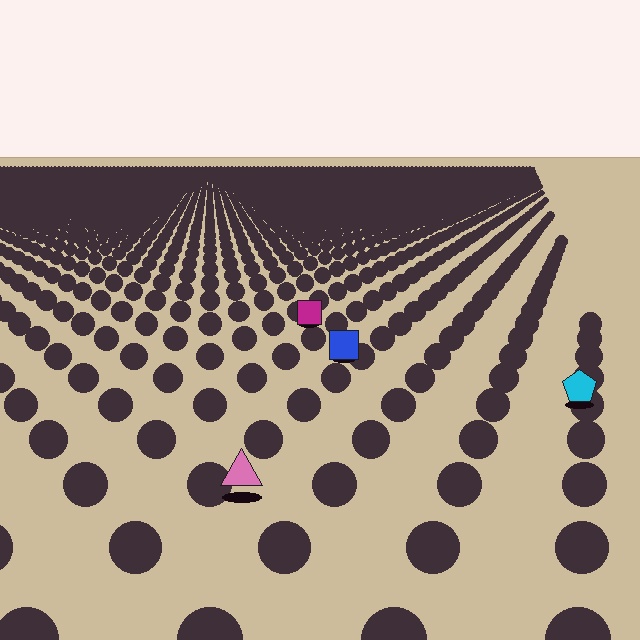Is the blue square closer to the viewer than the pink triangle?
No. The pink triangle is closer — you can tell from the texture gradient: the ground texture is coarser near it.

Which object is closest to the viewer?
The pink triangle is closest. The texture marks near it are larger and more spread out.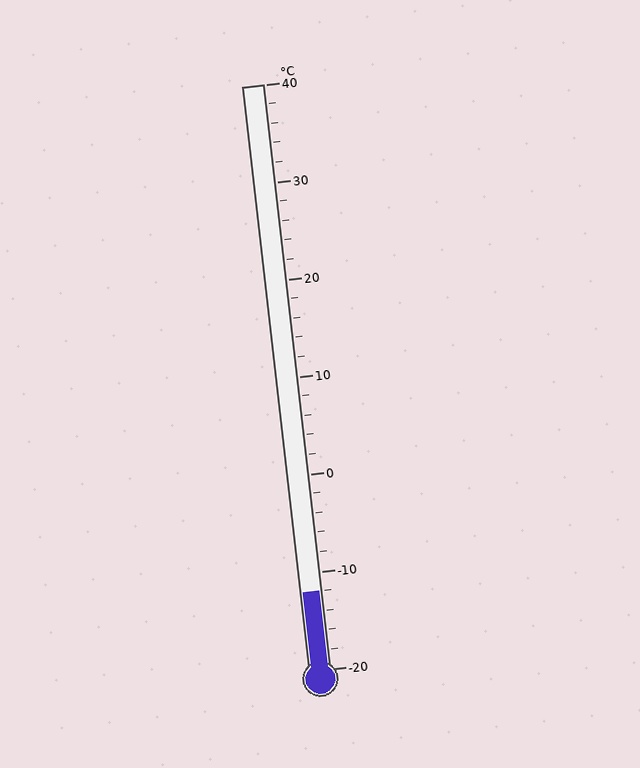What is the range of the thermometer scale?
The thermometer scale ranges from -20°C to 40°C.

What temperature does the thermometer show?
The thermometer shows approximately -12°C.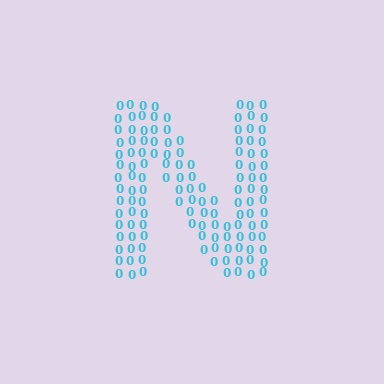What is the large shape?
The large shape is the letter N.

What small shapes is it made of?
It is made of small digit 0's.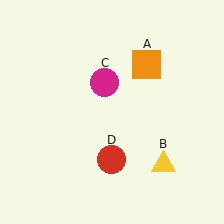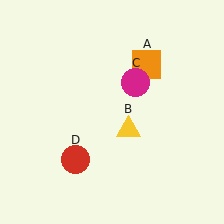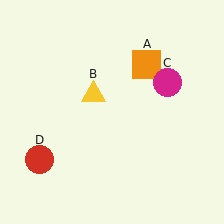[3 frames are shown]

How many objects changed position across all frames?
3 objects changed position: yellow triangle (object B), magenta circle (object C), red circle (object D).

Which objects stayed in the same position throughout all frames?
Orange square (object A) remained stationary.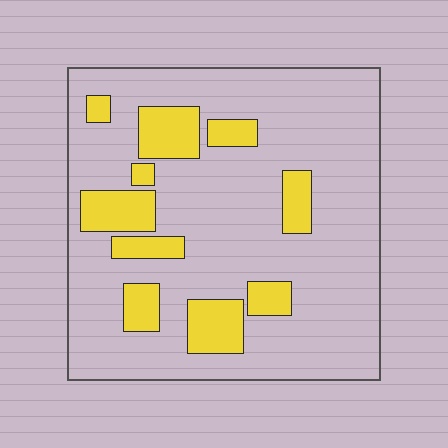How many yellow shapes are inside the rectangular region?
10.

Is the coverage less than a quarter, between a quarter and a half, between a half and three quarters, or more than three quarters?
Less than a quarter.